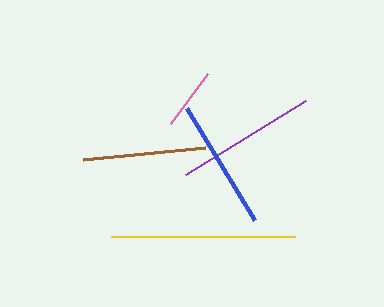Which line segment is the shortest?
The pink line is the shortest at approximately 62 pixels.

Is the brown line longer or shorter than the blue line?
The blue line is longer than the brown line.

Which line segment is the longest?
The yellow line is the longest at approximately 185 pixels.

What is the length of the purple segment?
The purple segment is approximately 141 pixels long.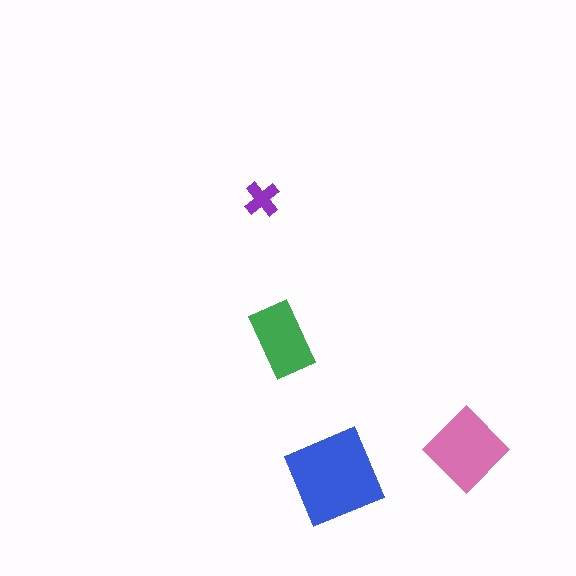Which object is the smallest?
The purple cross.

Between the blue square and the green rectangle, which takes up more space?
The blue square.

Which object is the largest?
The blue square.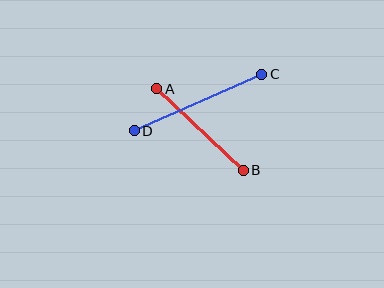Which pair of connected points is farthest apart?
Points C and D are farthest apart.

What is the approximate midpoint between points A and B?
The midpoint is at approximately (200, 130) pixels.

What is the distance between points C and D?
The distance is approximately 139 pixels.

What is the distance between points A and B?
The distance is approximately 119 pixels.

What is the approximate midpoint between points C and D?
The midpoint is at approximately (198, 103) pixels.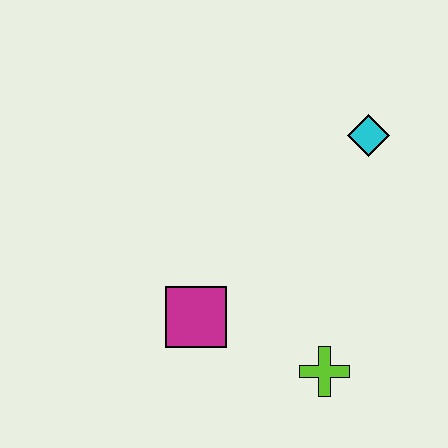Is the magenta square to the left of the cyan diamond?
Yes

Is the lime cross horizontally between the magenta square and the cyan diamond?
Yes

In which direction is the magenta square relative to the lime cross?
The magenta square is to the left of the lime cross.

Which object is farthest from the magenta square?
The cyan diamond is farthest from the magenta square.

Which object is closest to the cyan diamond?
The lime cross is closest to the cyan diamond.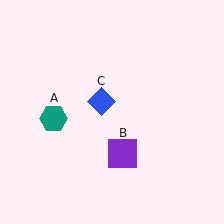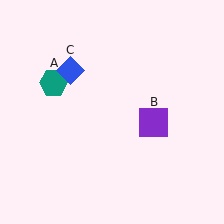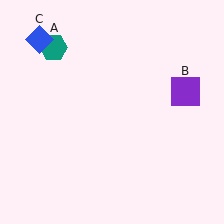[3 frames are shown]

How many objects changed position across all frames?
3 objects changed position: teal hexagon (object A), purple square (object B), blue diamond (object C).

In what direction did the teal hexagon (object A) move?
The teal hexagon (object A) moved up.